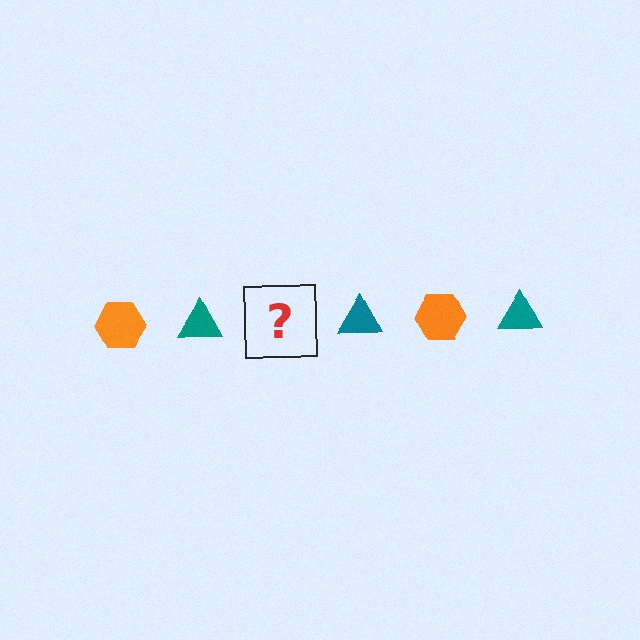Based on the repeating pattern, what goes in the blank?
The blank should be an orange hexagon.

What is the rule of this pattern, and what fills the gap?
The rule is that the pattern alternates between orange hexagon and teal triangle. The gap should be filled with an orange hexagon.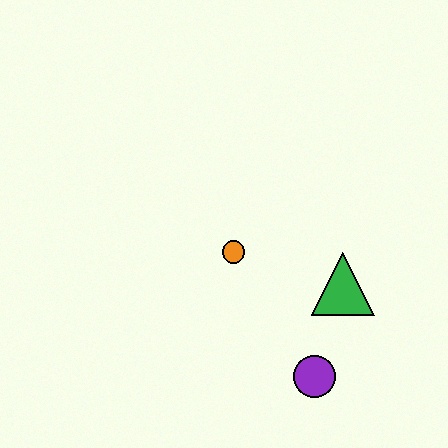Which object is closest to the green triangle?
The purple circle is closest to the green triangle.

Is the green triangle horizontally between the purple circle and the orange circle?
No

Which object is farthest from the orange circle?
The purple circle is farthest from the orange circle.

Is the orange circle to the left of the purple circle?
Yes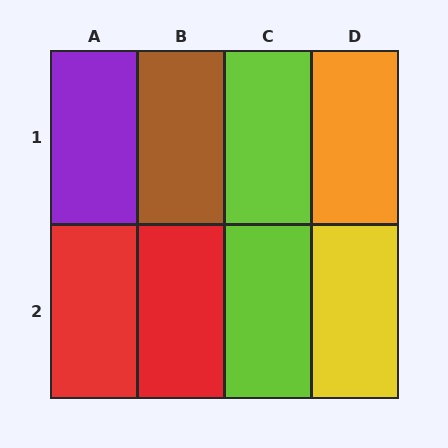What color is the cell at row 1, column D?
Orange.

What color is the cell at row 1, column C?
Lime.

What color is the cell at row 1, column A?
Purple.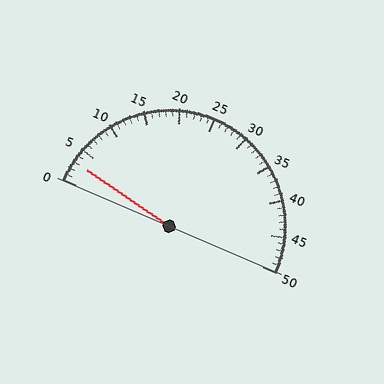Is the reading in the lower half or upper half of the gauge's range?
The reading is in the lower half of the range (0 to 50).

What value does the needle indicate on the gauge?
The needle indicates approximately 3.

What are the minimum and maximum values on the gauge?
The gauge ranges from 0 to 50.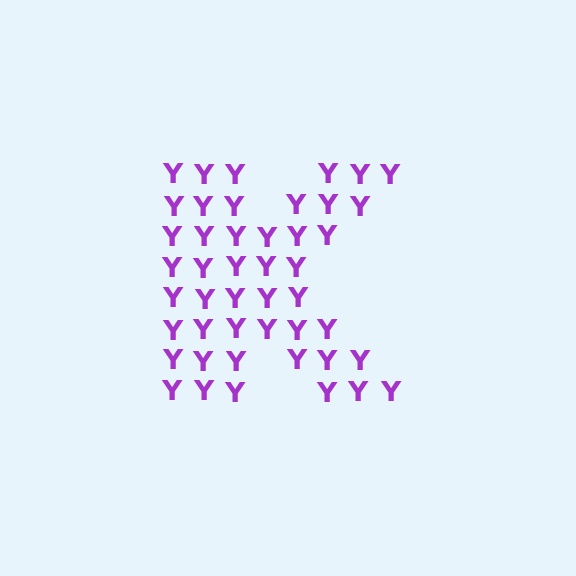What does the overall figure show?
The overall figure shows the letter K.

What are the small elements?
The small elements are letter Y's.